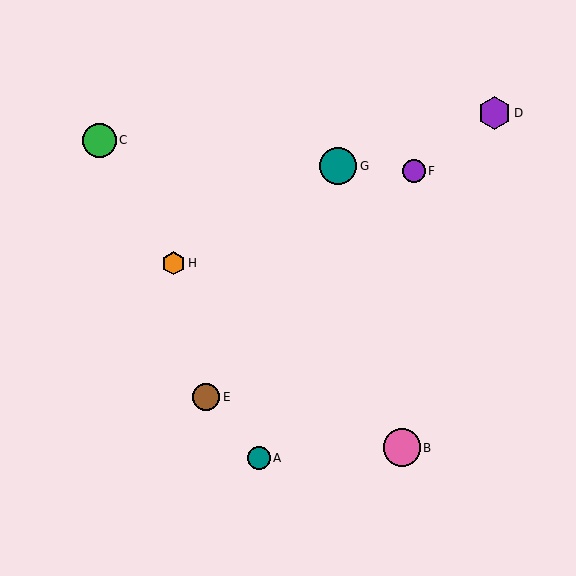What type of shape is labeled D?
Shape D is a purple hexagon.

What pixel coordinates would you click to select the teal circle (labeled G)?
Click at (338, 166) to select the teal circle G.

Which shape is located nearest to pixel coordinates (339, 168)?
The teal circle (labeled G) at (338, 166) is nearest to that location.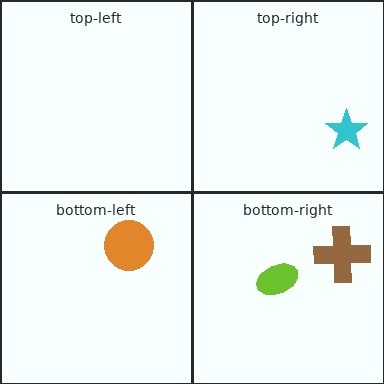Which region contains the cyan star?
The top-right region.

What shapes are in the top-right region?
The cyan star.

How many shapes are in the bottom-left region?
1.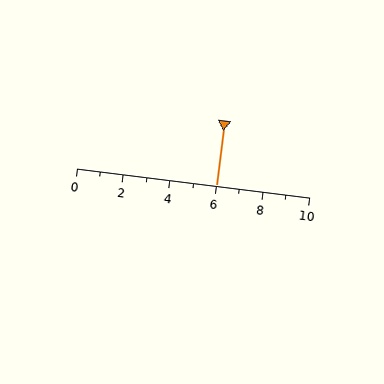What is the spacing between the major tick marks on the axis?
The major ticks are spaced 2 apart.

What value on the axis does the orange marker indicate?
The marker indicates approximately 6.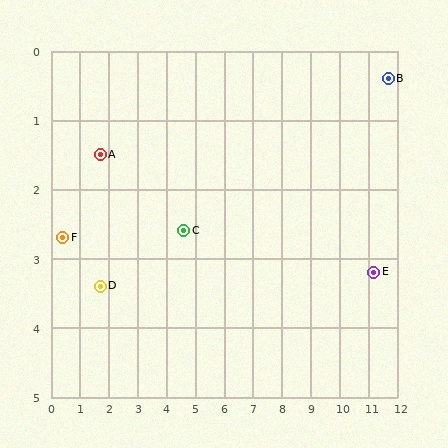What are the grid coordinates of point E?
Point E is at approximately (11.2, 3.2).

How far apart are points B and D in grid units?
Points B and D are about 10.4 grid units apart.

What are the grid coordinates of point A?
Point A is at approximately (1.7, 1.5).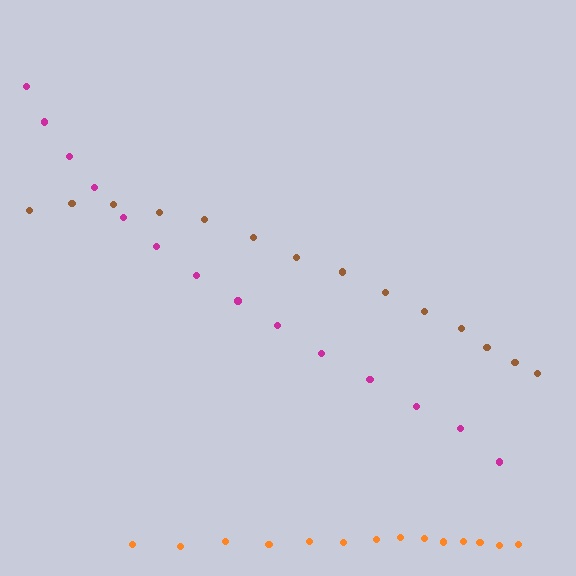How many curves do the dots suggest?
There are 3 distinct paths.